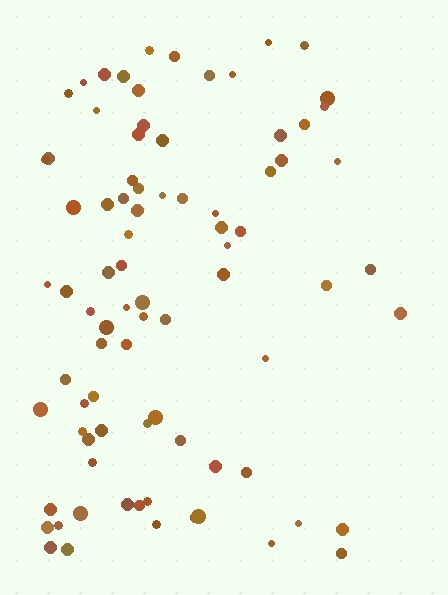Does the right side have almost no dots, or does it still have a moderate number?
Still a moderate number, just noticeably fewer than the left.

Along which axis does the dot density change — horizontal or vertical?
Horizontal.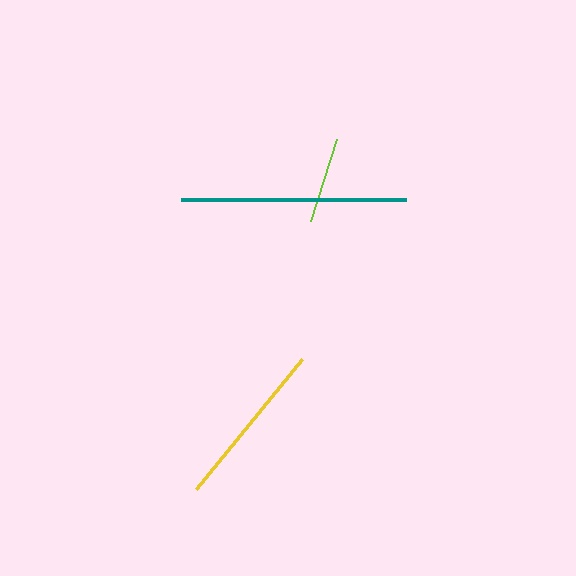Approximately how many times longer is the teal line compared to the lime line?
The teal line is approximately 2.6 times the length of the lime line.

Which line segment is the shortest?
The lime line is the shortest at approximately 86 pixels.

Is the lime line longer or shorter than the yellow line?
The yellow line is longer than the lime line.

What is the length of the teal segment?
The teal segment is approximately 225 pixels long.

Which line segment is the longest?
The teal line is the longest at approximately 225 pixels.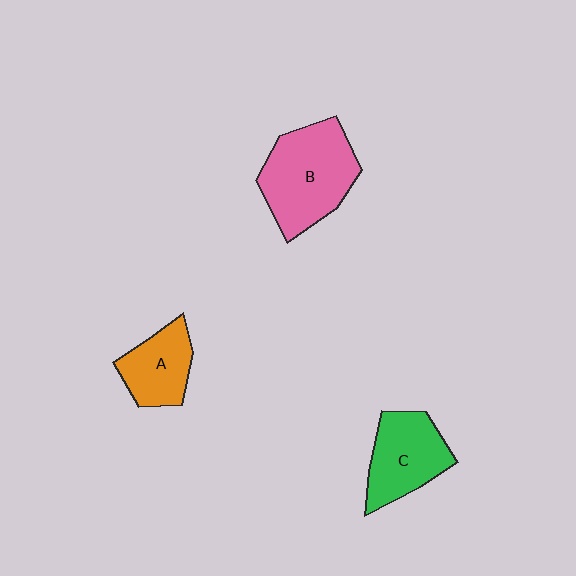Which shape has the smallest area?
Shape A (orange).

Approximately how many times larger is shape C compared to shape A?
Approximately 1.3 times.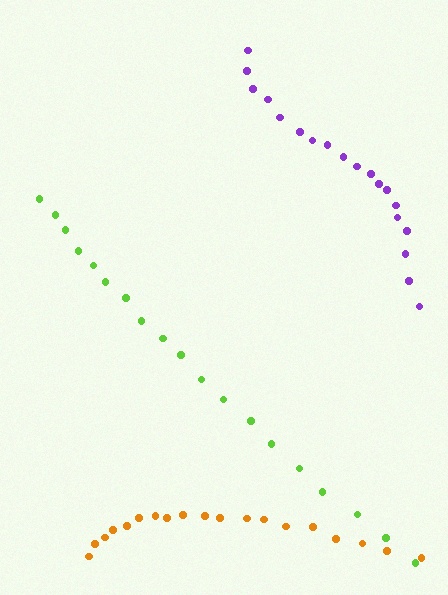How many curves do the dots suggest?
There are 3 distinct paths.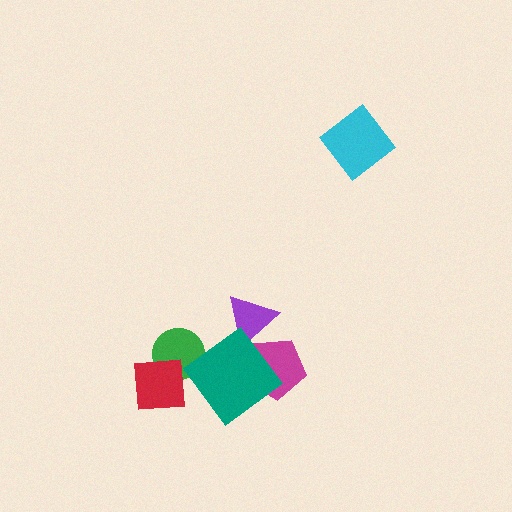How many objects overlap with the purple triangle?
2 objects overlap with the purple triangle.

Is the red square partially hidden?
Yes, it is partially covered by another shape.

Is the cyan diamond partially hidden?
No, no other shape covers it.